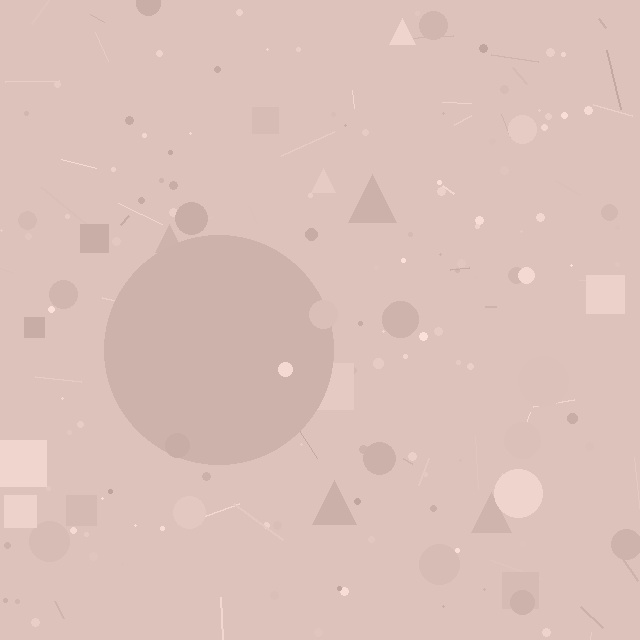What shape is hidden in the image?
A circle is hidden in the image.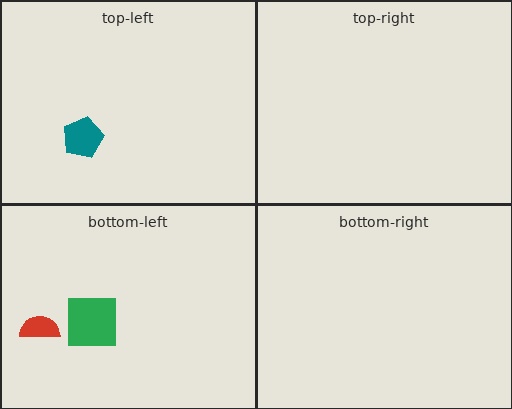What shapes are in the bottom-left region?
The green square, the red semicircle.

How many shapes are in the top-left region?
1.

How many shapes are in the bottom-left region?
2.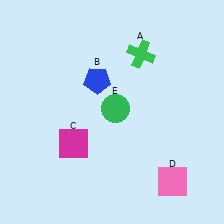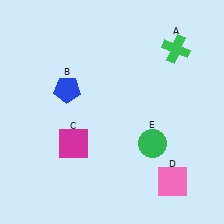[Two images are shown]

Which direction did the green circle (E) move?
The green circle (E) moved right.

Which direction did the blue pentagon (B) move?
The blue pentagon (B) moved left.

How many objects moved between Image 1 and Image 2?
3 objects moved between the two images.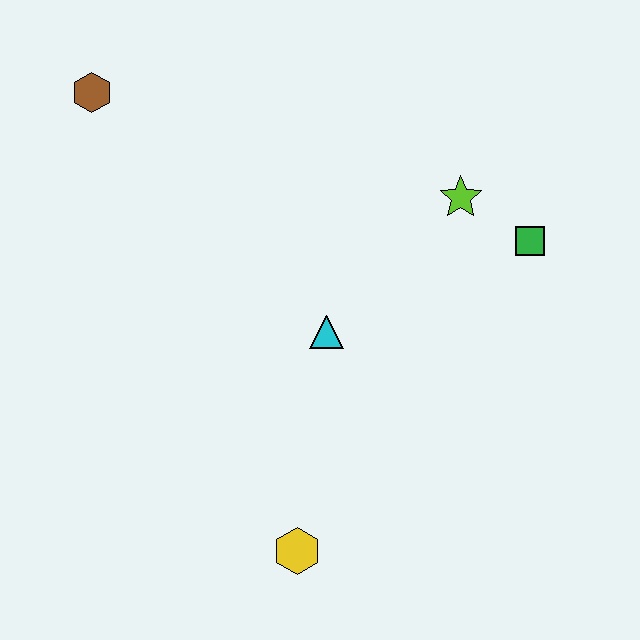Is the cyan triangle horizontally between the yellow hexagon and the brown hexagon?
No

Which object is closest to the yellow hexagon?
The cyan triangle is closest to the yellow hexagon.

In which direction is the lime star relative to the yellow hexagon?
The lime star is above the yellow hexagon.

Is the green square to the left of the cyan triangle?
No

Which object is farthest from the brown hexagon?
The yellow hexagon is farthest from the brown hexagon.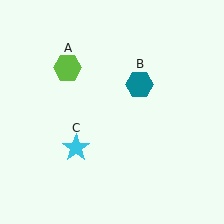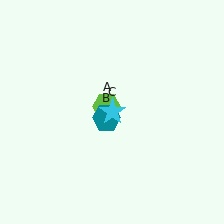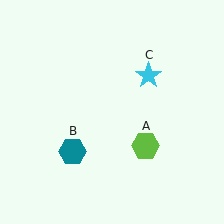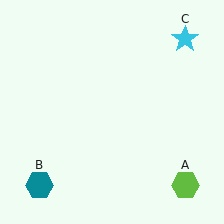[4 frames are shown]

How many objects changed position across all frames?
3 objects changed position: lime hexagon (object A), teal hexagon (object B), cyan star (object C).